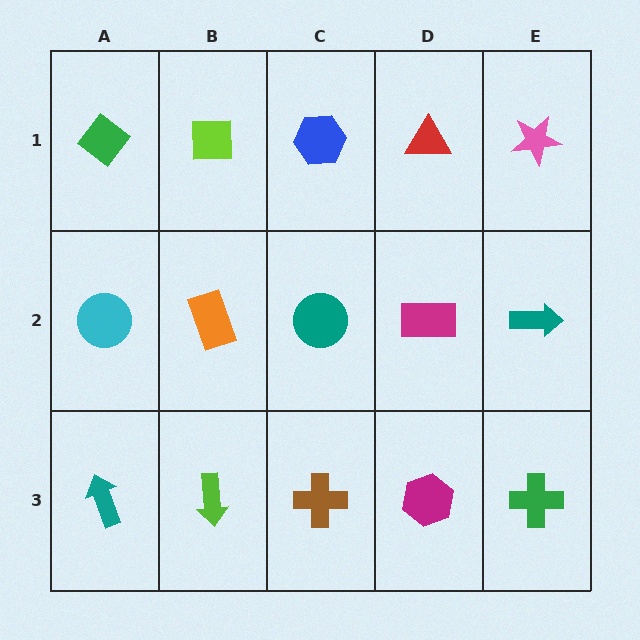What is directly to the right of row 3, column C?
A magenta hexagon.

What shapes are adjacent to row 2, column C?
A blue hexagon (row 1, column C), a brown cross (row 3, column C), an orange rectangle (row 2, column B), a magenta rectangle (row 2, column D).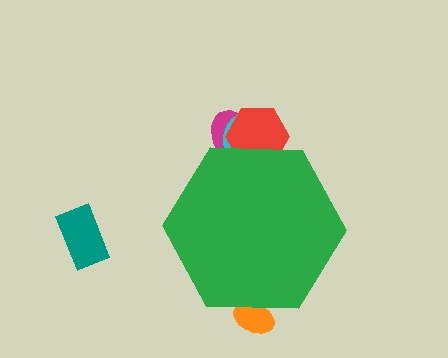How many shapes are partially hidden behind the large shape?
4 shapes are partially hidden.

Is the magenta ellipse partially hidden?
Yes, the magenta ellipse is partially hidden behind the green hexagon.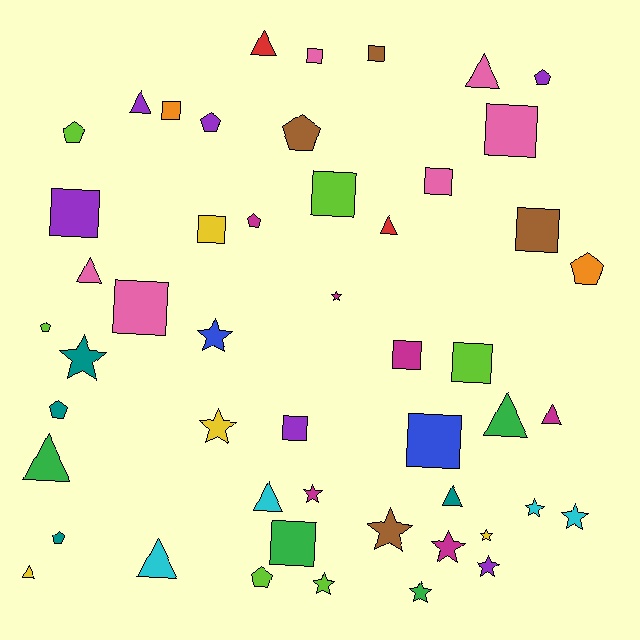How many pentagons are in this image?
There are 10 pentagons.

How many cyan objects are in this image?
There are 4 cyan objects.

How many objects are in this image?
There are 50 objects.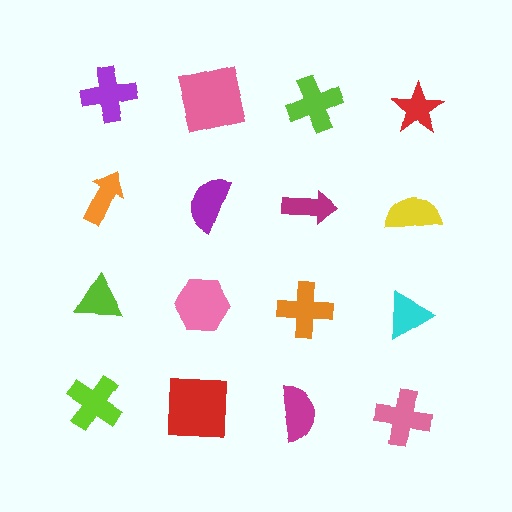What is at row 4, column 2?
A red square.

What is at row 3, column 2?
A pink hexagon.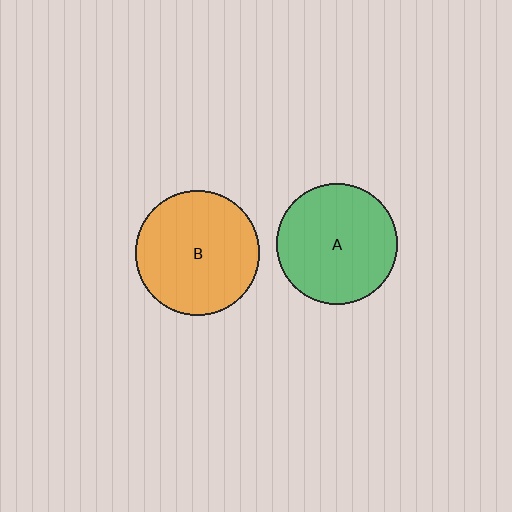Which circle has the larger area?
Circle B (orange).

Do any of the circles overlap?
No, none of the circles overlap.